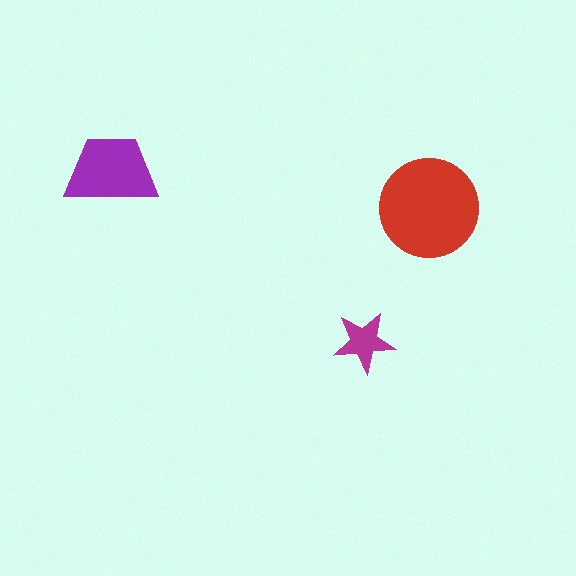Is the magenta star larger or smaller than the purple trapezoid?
Smaller.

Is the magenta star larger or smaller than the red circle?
Smaller.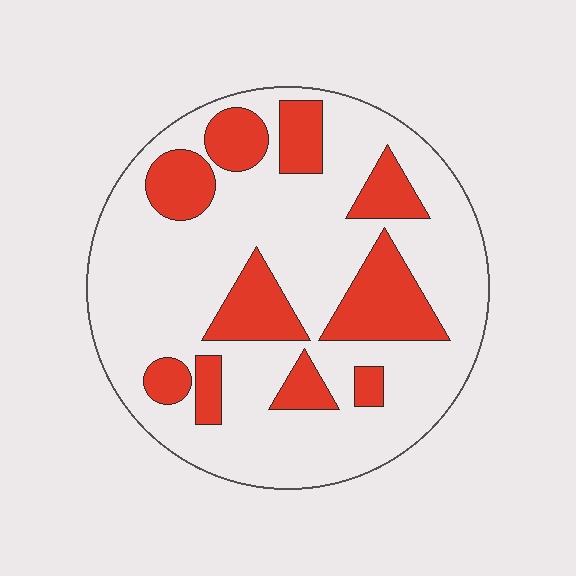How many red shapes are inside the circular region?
10.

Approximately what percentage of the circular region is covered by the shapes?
Approximately 25%.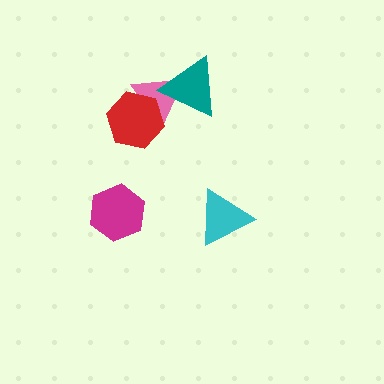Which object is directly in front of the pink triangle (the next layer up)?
The red hexagon is directly in front of the pink triangle.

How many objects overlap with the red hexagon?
1 object overlaps with the red hexagon.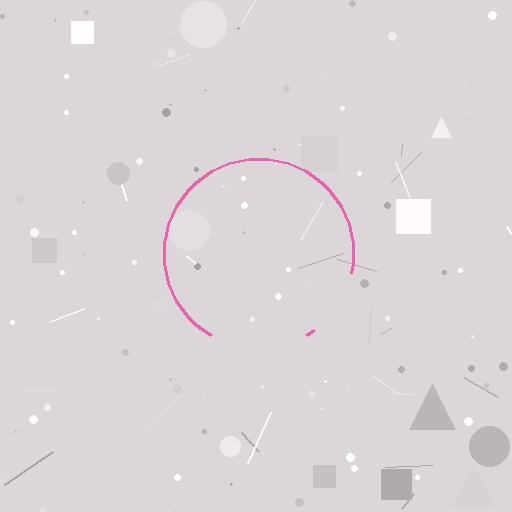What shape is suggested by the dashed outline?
The dashed outline suggests a circle.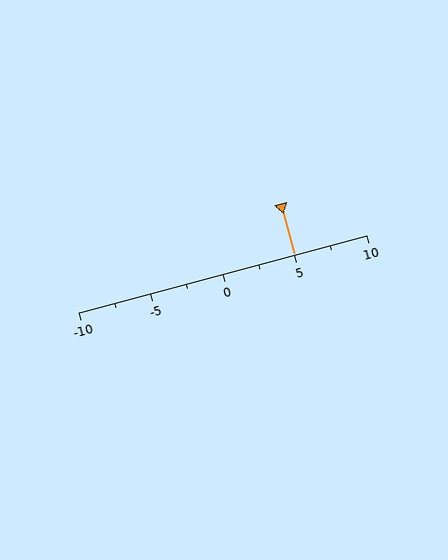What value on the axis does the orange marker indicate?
The marker indicates approximately 5.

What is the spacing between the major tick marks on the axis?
The major ticks are spaced 5 apart.